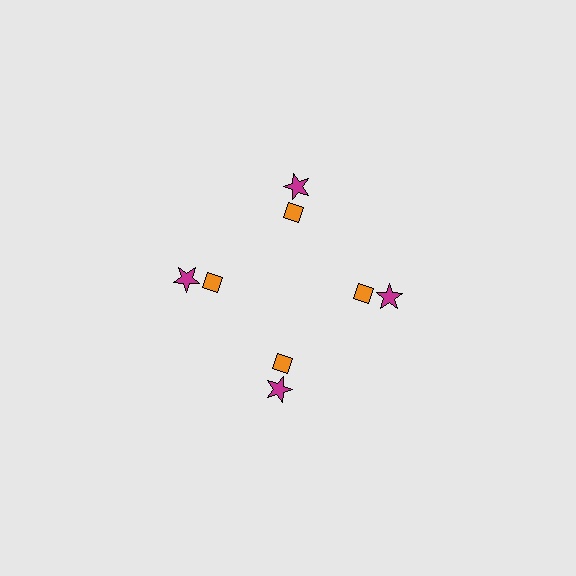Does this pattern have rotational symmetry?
Yes, this pattern has 4-fold rotational symmetry. It looks the same after rotating 90 degrees around the center.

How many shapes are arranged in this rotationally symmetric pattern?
There are 8 shapes, arranged in 4 groups of 2.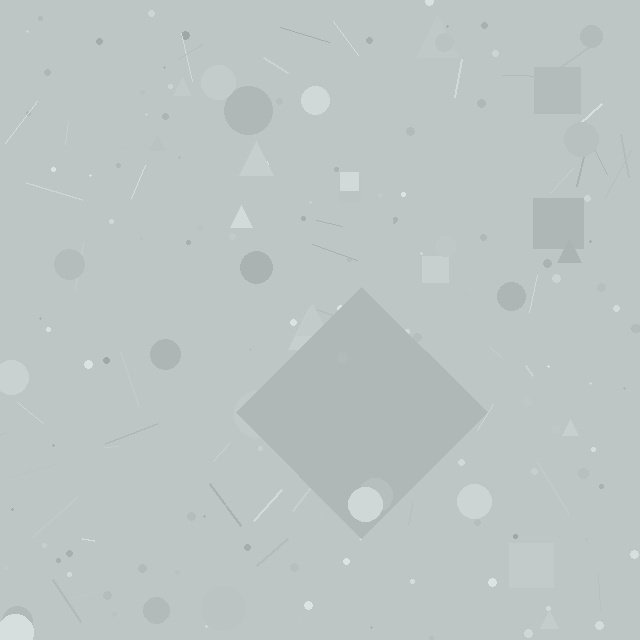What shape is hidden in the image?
A diamond is hidden in the image.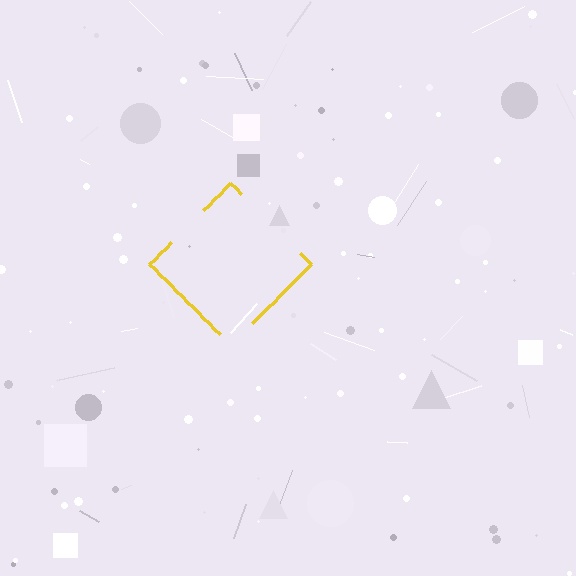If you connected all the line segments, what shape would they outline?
They would outline a diamond.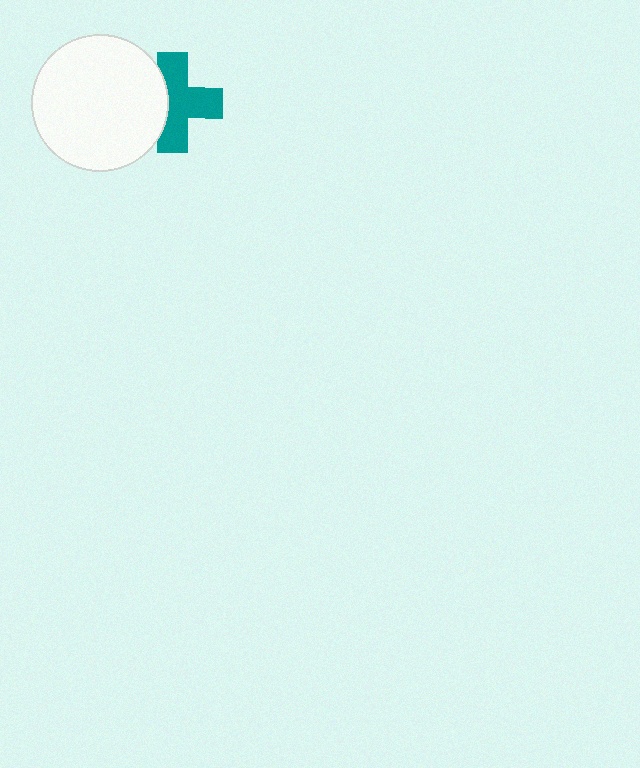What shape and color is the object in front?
The object in front is a white circle.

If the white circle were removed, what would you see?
You would see the complete teal cross.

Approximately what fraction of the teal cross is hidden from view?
Roughly 33% of the teal cross is hidden behind the white circle.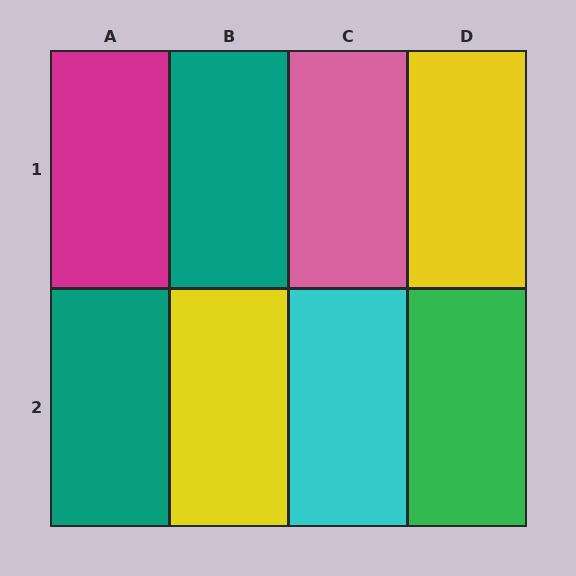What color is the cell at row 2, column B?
Yellow.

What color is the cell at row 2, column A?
Teal.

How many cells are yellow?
2 cells are yellow.